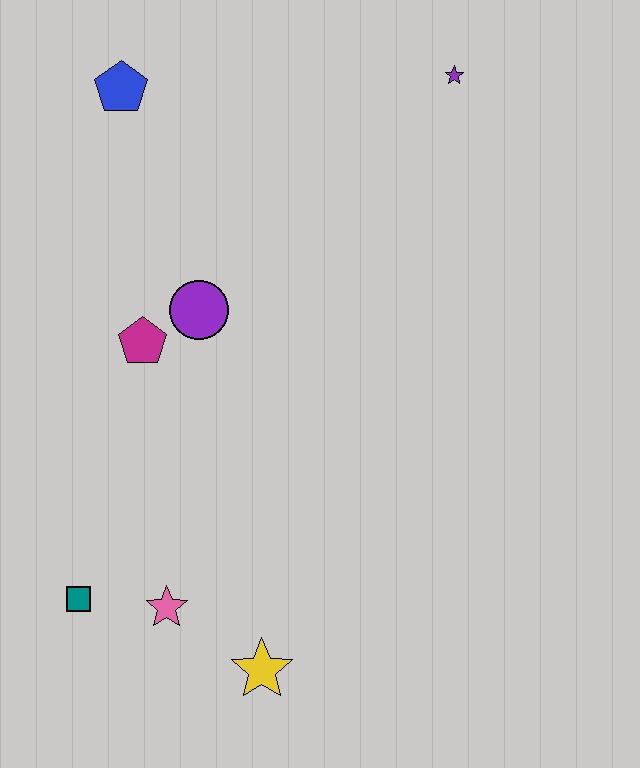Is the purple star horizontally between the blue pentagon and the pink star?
No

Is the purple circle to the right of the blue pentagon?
Yes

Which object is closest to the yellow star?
The pink star is closest to the yellow star.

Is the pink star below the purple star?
Yes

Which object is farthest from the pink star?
The purple star is farthest from the pink star.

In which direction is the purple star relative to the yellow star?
The purple star is above the yellow star.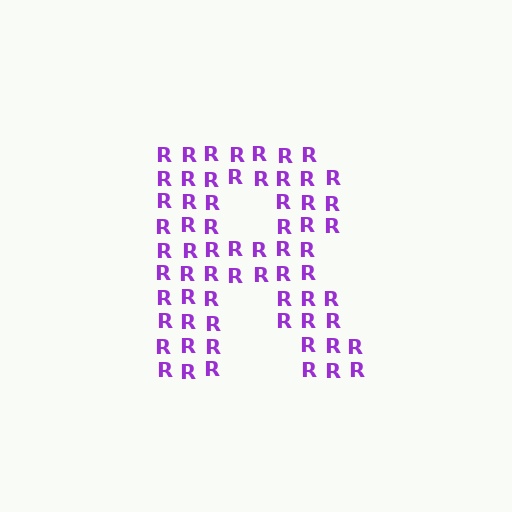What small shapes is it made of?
It is made of small letter R's.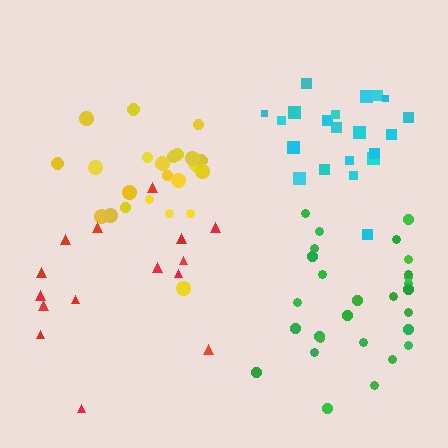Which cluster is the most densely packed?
Cyan.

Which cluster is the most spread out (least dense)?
Red.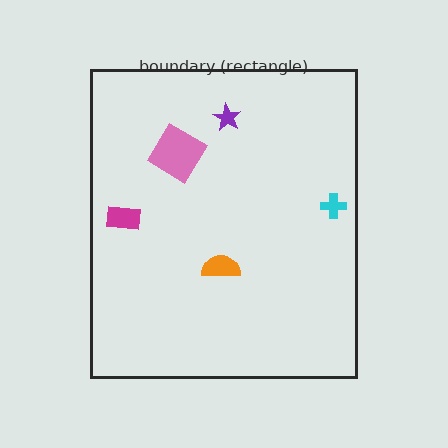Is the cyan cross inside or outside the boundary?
Inside.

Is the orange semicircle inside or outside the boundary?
Inside.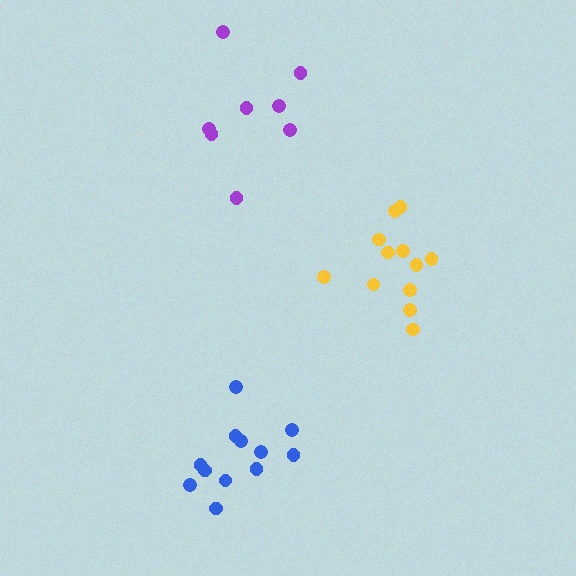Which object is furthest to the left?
The blue cluster is leftmost.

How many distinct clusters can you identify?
There are 3 distinct clusters.